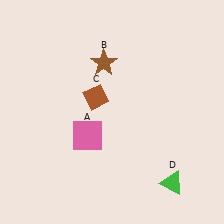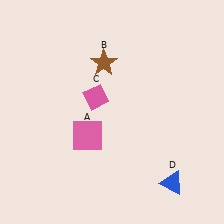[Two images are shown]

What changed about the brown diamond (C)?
In Image 1, C is brown. In Image 2, it changed to pink.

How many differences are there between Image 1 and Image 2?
There are 2 differences between the two images.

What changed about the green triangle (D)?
In Image 1, D is green. In Image 2, it changed to blue.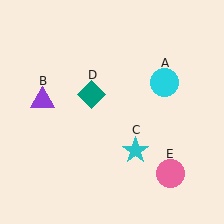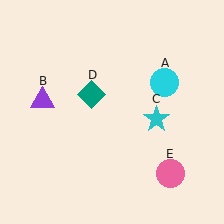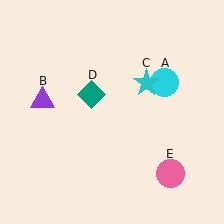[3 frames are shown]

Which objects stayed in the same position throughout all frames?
Cyan circle (object A) and purple triangle (object B) and teal diamond (object D) and pink circle (object E) remained stationary.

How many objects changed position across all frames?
1 object changed position: cyan star (object C).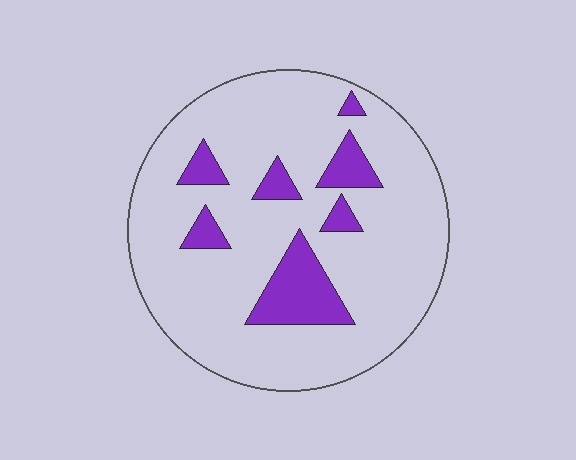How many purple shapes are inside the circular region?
7.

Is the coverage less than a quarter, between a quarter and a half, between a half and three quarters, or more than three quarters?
Less than a quarter.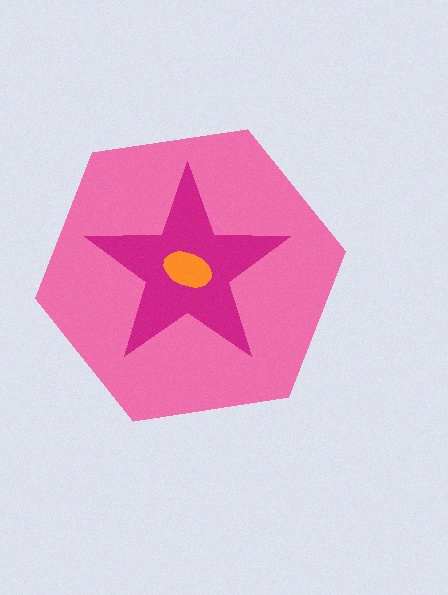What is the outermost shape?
The pink hexagon.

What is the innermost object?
The orange ellipse.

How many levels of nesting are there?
3.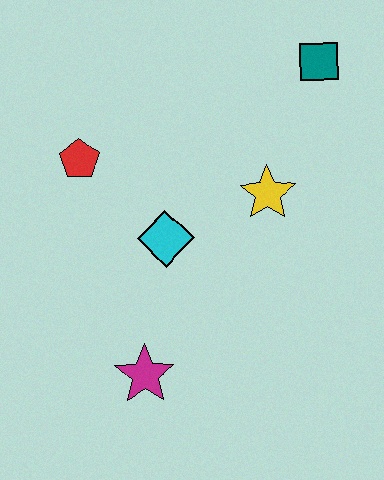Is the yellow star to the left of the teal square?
Yes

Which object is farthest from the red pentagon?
The teal square is farthest from the red pentagon.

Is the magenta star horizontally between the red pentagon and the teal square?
Yes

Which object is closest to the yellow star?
The cyan diamond is closest to the yellow star.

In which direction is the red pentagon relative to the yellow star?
The red pentagon is to the left of the yellow star.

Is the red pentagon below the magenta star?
No